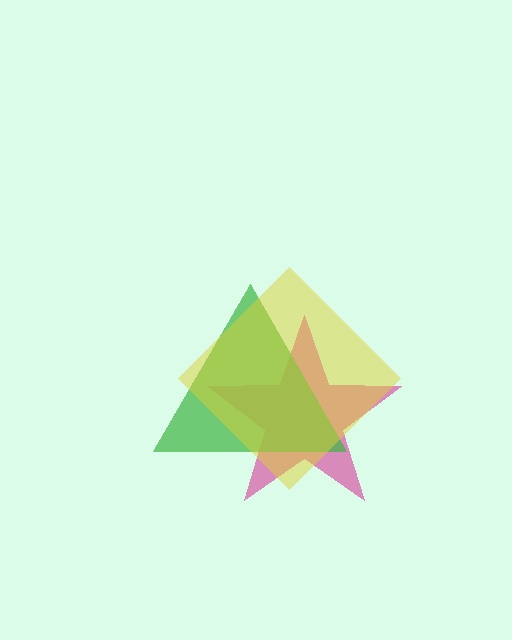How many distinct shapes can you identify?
There are 3 distinct shapes: a magenta star, a green triangle, a yellow diamond.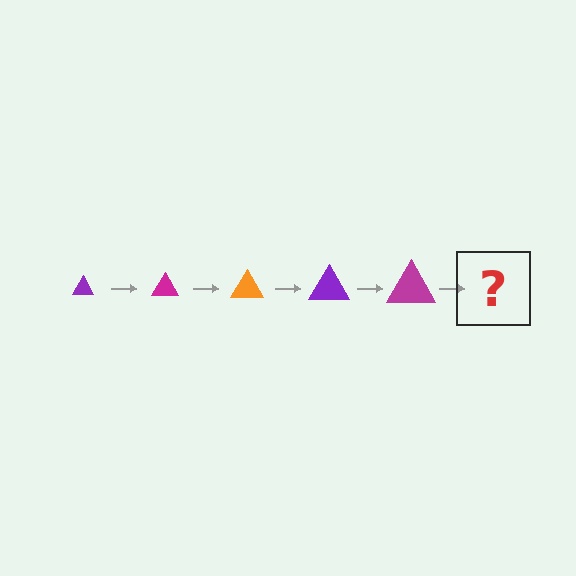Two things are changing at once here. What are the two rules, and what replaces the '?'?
The two rules are that the triangle grows larger each step and the color cycles through purple, magenta, and orange. The '?' should be an orange triangle, larger than the previous one.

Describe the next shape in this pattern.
It should be an orange triangle, larger than the previous one.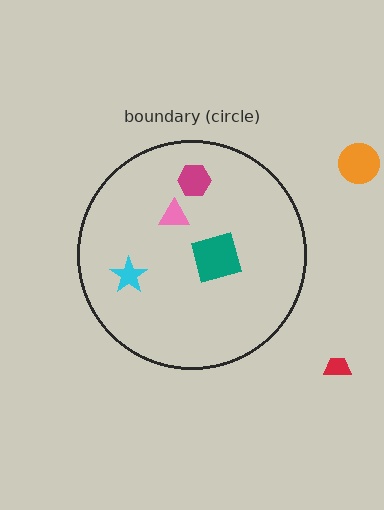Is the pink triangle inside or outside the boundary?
Inside.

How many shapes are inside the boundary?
5 inside, 2 outside.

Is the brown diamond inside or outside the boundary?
Inside.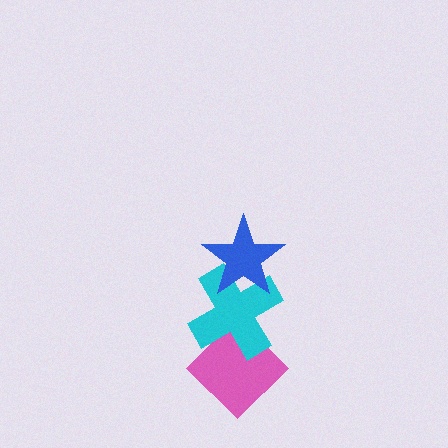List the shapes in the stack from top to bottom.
From top to bottom: the blue star, the cyan cross, the pink diamond.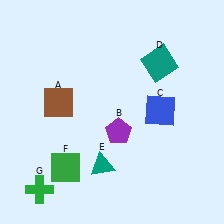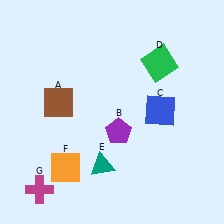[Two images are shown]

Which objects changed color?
D changed from teal to green. F changed from green to orange. G changed from green to magenta.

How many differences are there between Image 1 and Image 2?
There are 3 differences between the two images.